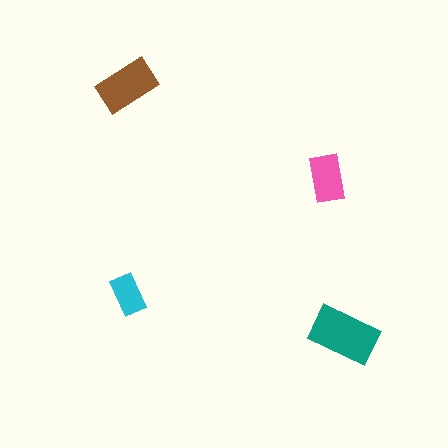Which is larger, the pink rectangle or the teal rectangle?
The teal one.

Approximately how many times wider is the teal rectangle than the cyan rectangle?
About 1.5 times wider.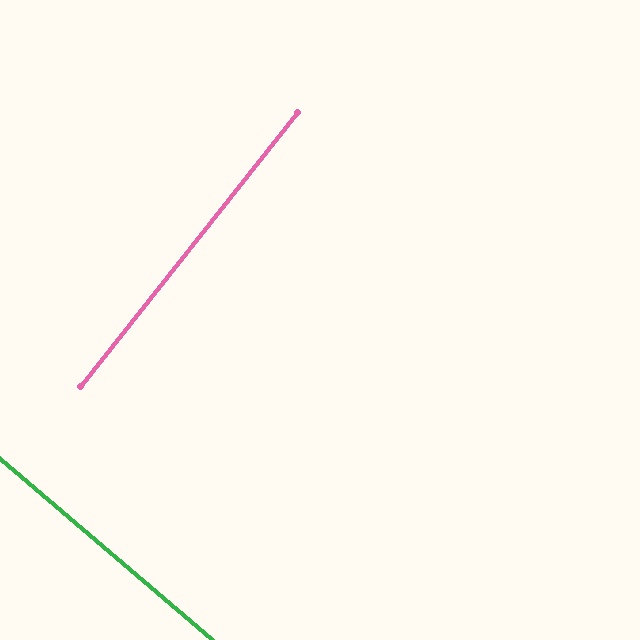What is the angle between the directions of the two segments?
Approximately 88 degrees.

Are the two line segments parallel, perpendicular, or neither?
Perpendicular — they meet at approximately 88°.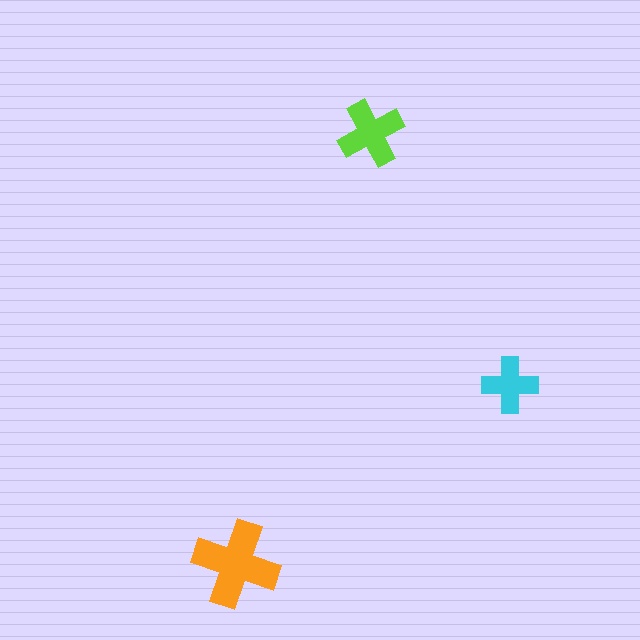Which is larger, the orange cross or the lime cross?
The orange one.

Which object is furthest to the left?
The orange cross is leftmost.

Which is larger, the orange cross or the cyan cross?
The orange one.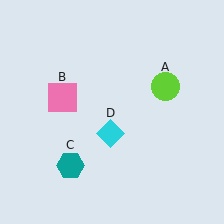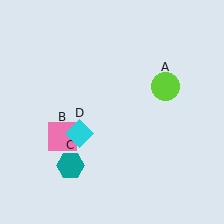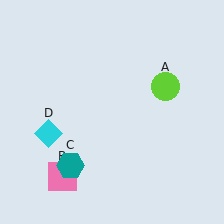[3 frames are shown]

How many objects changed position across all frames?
2 objects changed position: pink square (object B), cyan diamond (object D).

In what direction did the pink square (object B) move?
The pink square (object B) moved down.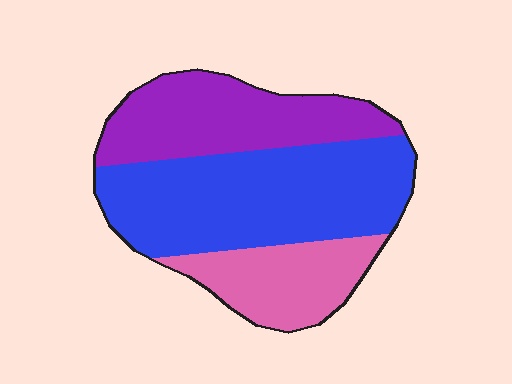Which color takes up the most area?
Blue, at roughly 50%.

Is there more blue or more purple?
Blue.